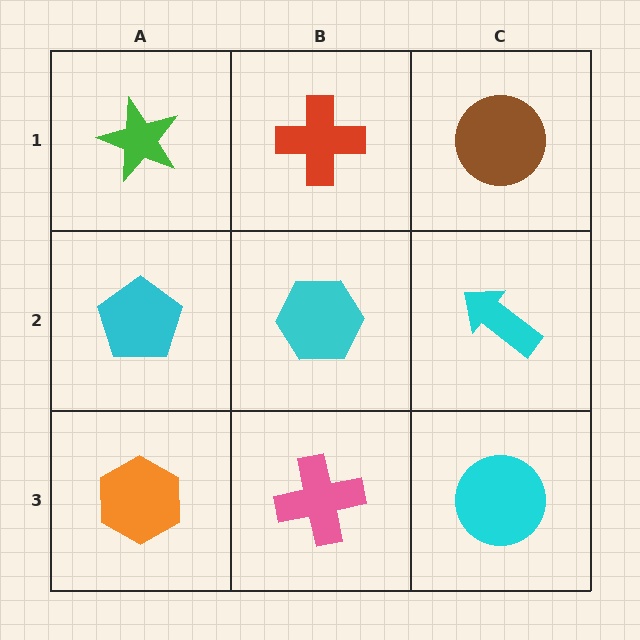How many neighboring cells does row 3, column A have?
2.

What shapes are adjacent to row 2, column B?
A red cross (row 1, column B), a pink cross (row 3, column B), a cyan pentagon (row 2, column A), a cyan arrow (row 2, column C).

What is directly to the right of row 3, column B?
A cyan circle.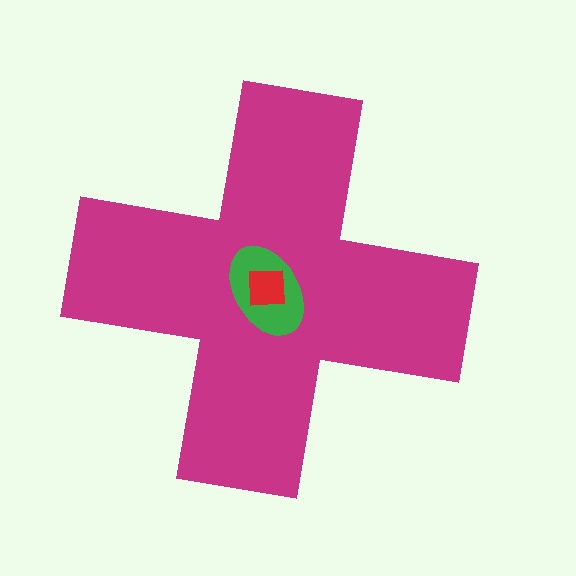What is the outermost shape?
The magenta cross.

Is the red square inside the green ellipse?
Yes.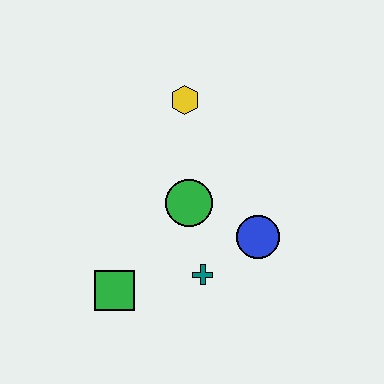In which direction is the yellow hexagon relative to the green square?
The yellow hexagon is above the green square.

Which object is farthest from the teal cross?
The yellow hexagon is farthest from the teal cross.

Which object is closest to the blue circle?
The teal cross is closest to the blue circle.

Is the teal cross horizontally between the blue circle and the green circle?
Yes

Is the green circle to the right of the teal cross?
No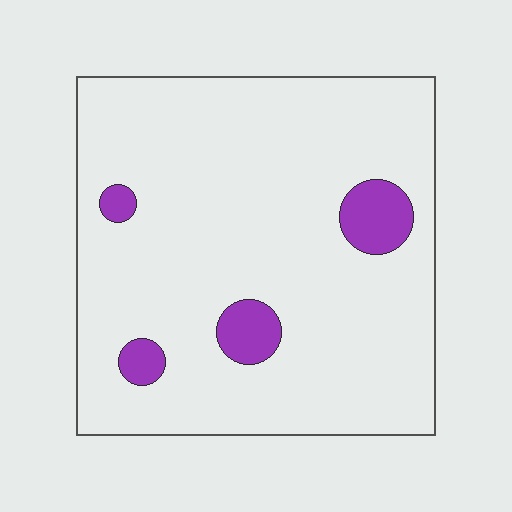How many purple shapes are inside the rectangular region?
4.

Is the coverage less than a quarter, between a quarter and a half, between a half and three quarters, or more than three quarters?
Less than a quarter.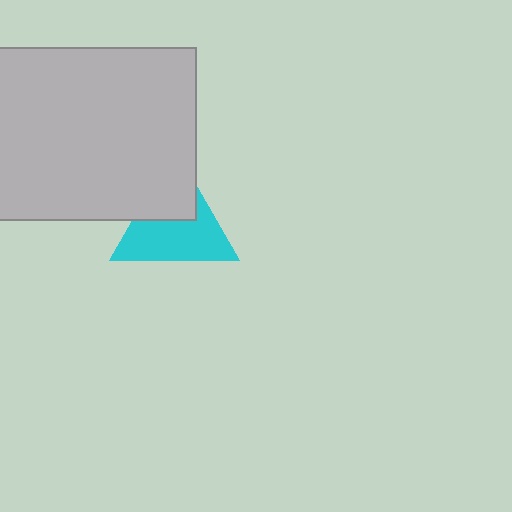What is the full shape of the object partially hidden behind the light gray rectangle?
The partially hidden object is a cyan triangle.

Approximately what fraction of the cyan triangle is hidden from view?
Roughly 38% of the cyan triangle is hidden behind the light gray rectangle.